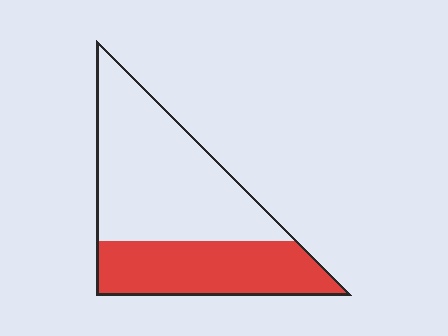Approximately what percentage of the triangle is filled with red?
Approximately 40%.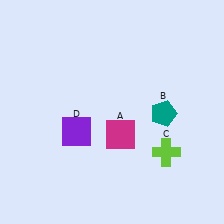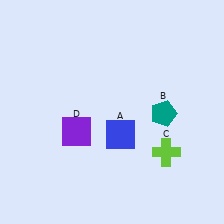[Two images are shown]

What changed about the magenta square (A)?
In Image 1, A is magenta. In Image 2, it changed to blue.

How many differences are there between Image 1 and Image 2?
There is 1 difference between the two images.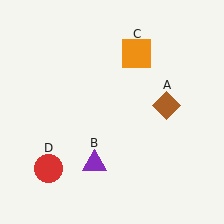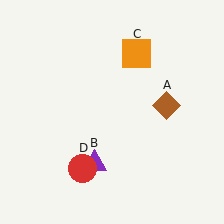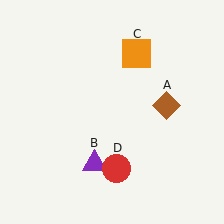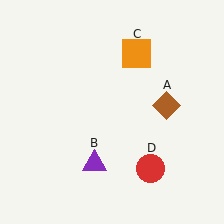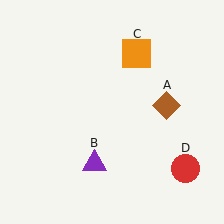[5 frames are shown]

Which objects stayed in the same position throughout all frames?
Brown diamond (object A) and purple triangle (object B) and orange square (object C) remained stationary.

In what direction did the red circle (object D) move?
The red circle (object D) moved right.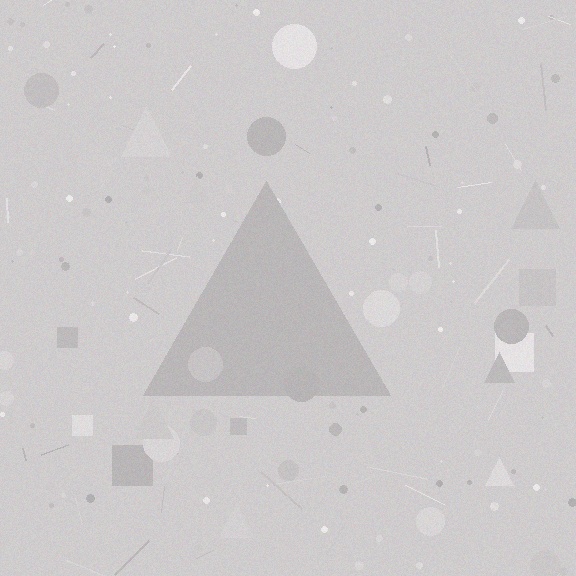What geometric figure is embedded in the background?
A triangle is embedded in the background.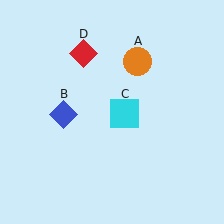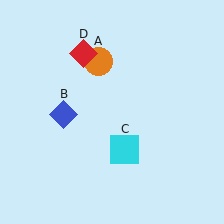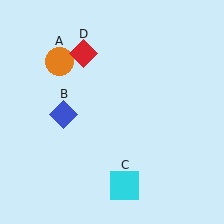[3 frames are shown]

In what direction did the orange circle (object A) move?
The orange circle (object A) moved left.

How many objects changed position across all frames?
2 objects changed position: orange circle (object A), cyan square (object C).